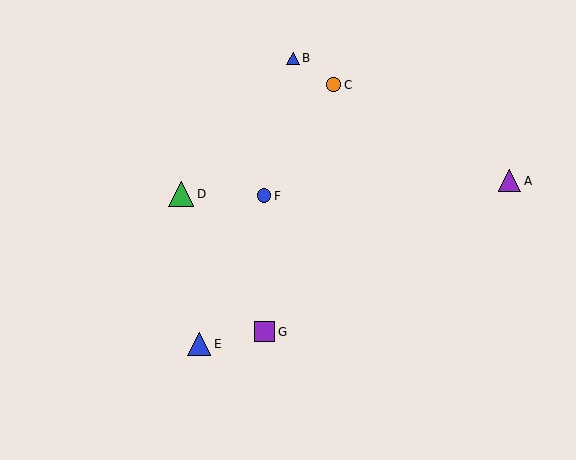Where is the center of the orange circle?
The center of the orange circle is at (334, 85).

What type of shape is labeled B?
Shape B is a blue triangle.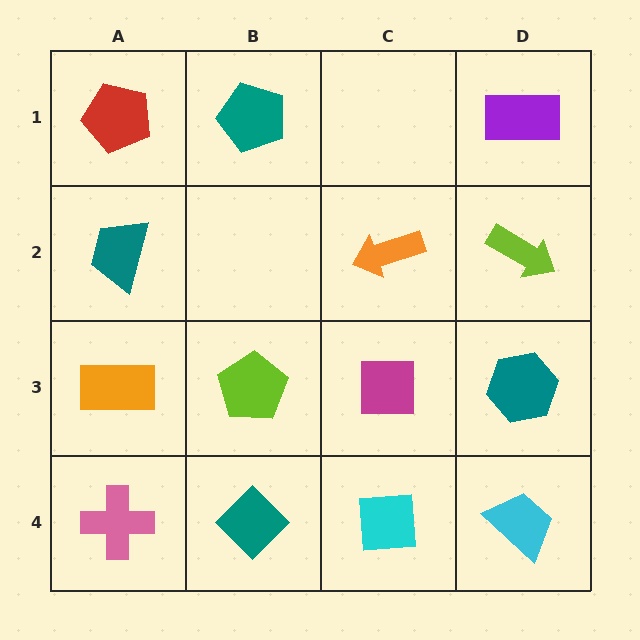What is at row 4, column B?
A teal diamond.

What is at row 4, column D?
A cyan trapezoid.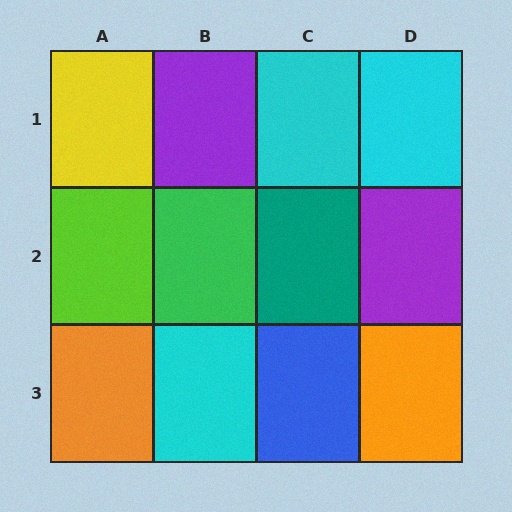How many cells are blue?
1 cell is blue.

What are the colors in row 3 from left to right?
Orange, cyan, blue, orange.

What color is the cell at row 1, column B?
Purple.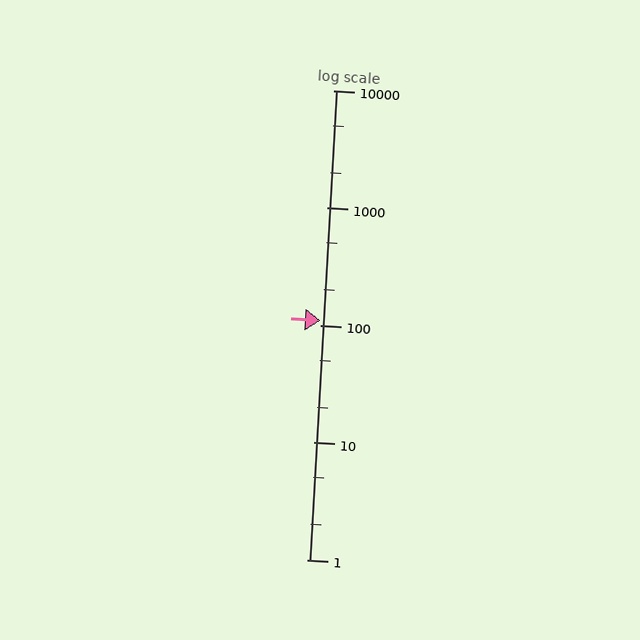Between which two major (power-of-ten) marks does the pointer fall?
The pointer is between 100 and 1000.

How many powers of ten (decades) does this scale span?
The scale spans 4 decades, from 1 to 10000.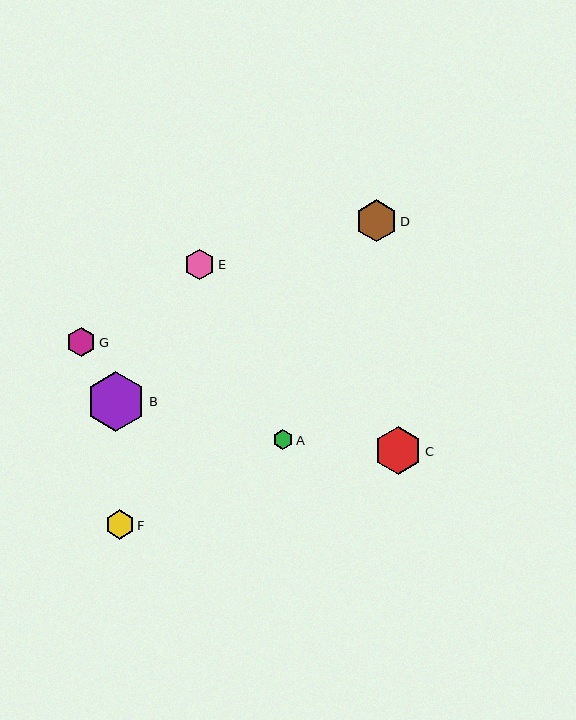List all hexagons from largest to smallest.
From largest to smallest: B, C, D, E, G, F, A.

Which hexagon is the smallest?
Hexagon A is the smallest with a size of approximately 20 pixels.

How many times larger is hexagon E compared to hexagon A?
Hexagon E is approximately 1.6 times the size of hexagon A.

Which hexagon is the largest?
Hexagon B is the largest with a size of approximately 60 pixels.